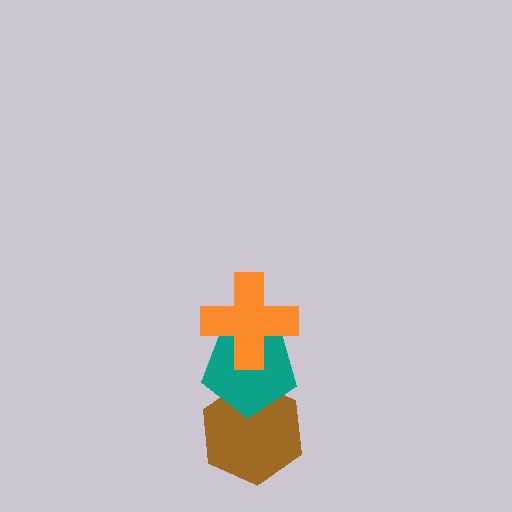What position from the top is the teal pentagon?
The teal pentagon is 2nd from the top.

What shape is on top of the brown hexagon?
The teal pentagon is on top of the brown hexagon.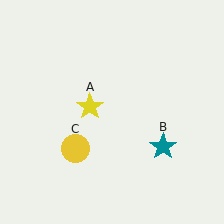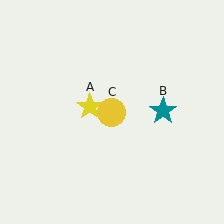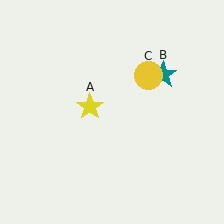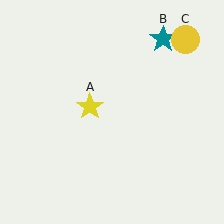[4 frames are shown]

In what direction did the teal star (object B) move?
The teal star (object B) moved up.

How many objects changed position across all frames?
2 objects changed position: teal star (object B), yellow circle (object C).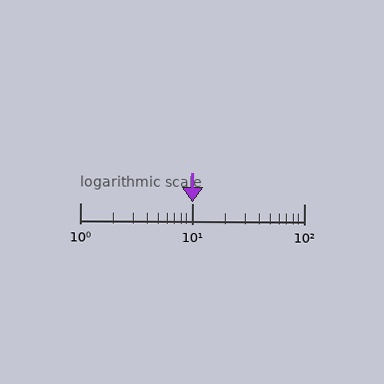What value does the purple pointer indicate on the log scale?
The pointer indicates approximately 10.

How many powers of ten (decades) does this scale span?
The scale spans 2 decades, from 1 to 100.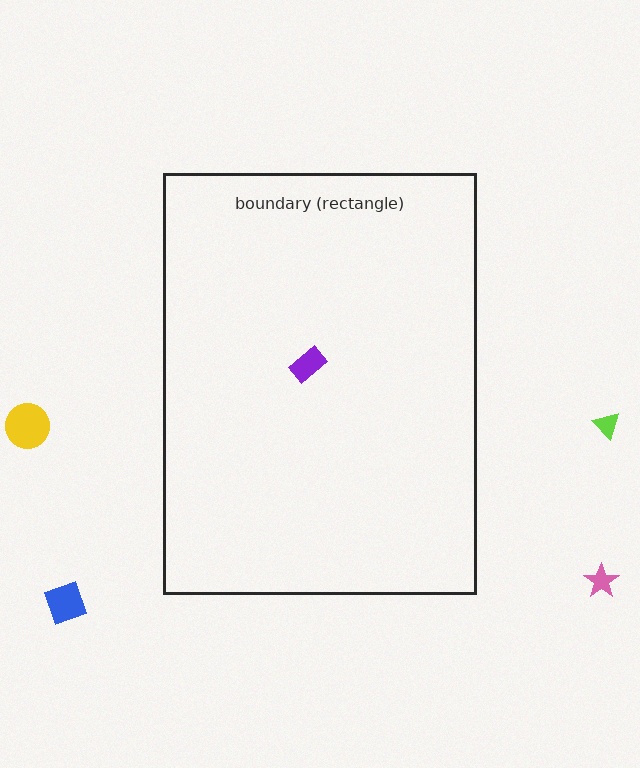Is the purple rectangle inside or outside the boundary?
Inside.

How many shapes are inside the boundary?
1 inside, 4 outside.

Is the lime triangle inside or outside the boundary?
Outside.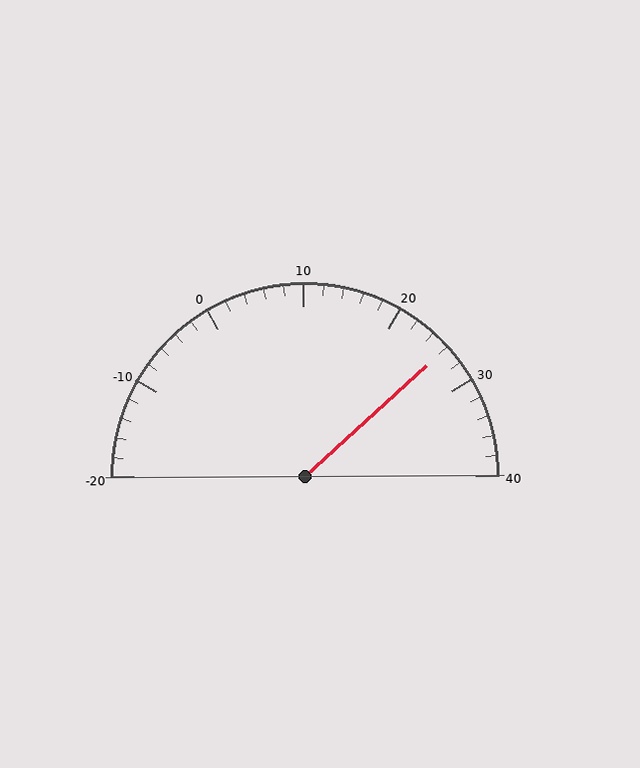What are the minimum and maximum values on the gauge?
The gauge ranges from -20 to 40.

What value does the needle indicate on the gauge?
The needle indicates approximately 26.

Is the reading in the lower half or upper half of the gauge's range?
The reading is in the upper half of the range (-20 to 40).